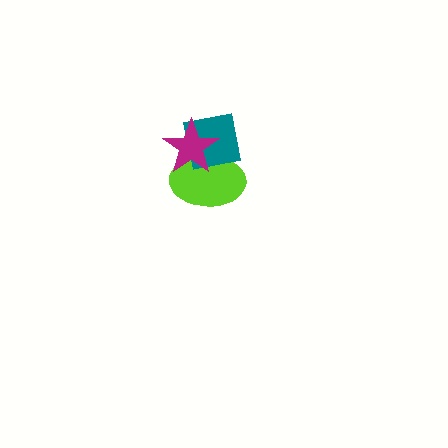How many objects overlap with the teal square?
2 objects overlap with the teal square.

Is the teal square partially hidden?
Yes, it is partially covered by another shape.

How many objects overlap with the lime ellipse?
2 objects overlap with the lime ellipse.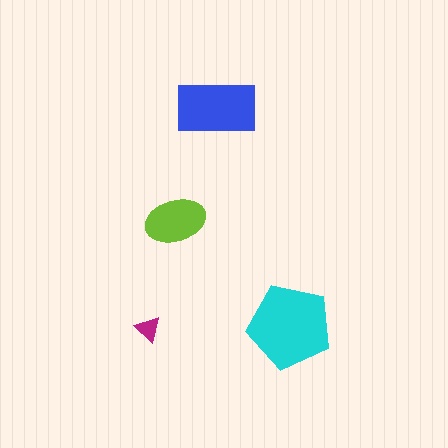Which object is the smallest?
The magenta triangle.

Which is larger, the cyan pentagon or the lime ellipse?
The cyan pentagon.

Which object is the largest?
The cyan pentagon.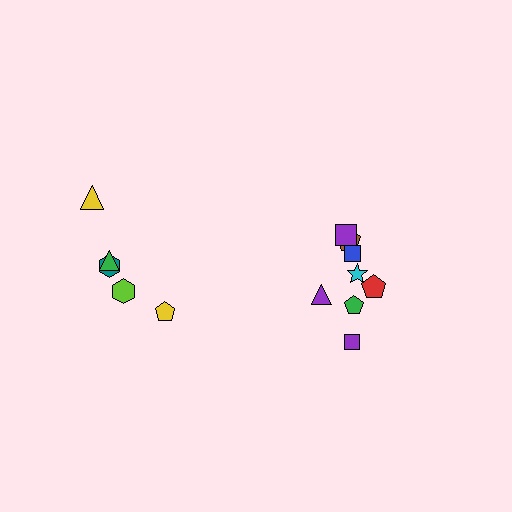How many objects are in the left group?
There are 5 objects.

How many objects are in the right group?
There are 8 objects.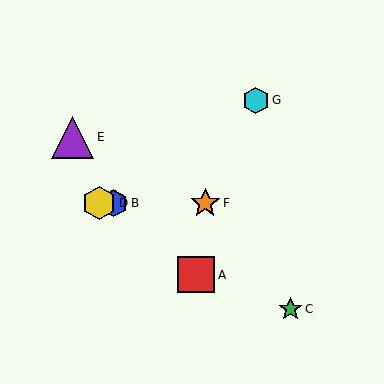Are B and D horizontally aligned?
Yes, both are at y≈203.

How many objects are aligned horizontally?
3 objects (B, D, F) are aligned horizontally.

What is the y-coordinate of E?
Object E is at y≈137.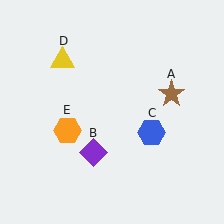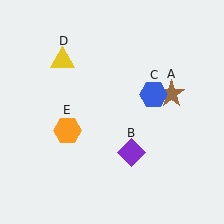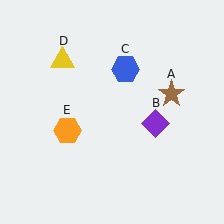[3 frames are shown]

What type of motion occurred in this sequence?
The purple diamond (object B), blue hexagon (object C) rotated counterclockwise around the center of the scene.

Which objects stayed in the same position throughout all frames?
Brown star (object A) and yellow triangle (object D) and orange hexagon (object E) remained stationary.